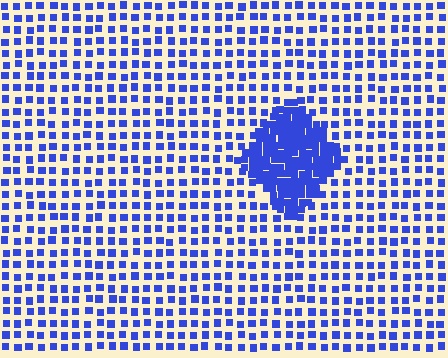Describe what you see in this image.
The image contains small blue elements arranged at two different densities. A diamond-shaped region is visible where the elements are more densely packed than the surrounding area.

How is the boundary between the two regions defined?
The boundary is defined by a change in element density (approximately 2.7x ratio). All elements are the same color, size, and shape.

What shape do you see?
I see a diamond.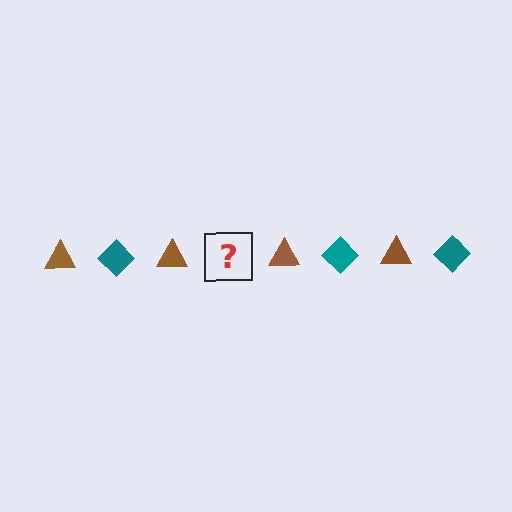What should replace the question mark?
The question mark should be replaced with a teal diamond.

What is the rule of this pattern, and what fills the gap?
The rule is that the pattern alternates between brown triangle and teal diamond. The gap should be filled with a teal diamond.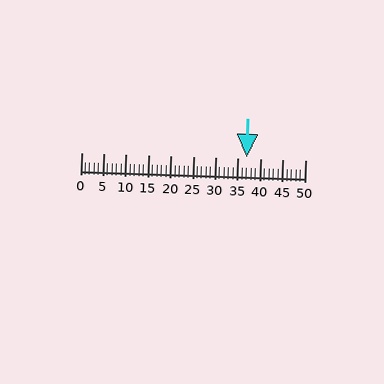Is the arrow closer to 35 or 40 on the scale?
The arrow is closer to 35.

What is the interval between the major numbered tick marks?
The major tick marks are spaced 5 units apart.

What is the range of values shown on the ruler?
The ruler shows values from 0 to 50.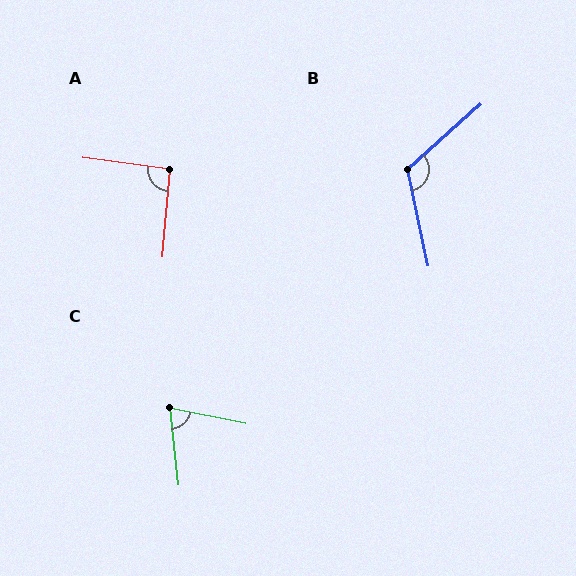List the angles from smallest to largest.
C (73°), A (93°), B (120°).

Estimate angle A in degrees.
Approximately 93 degrees.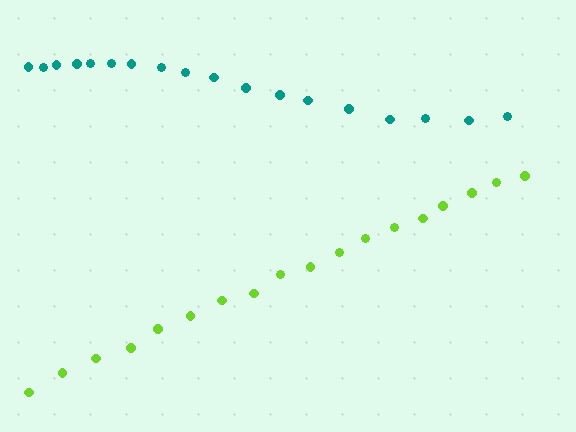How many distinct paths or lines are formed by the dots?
There are 2 distinct paths.